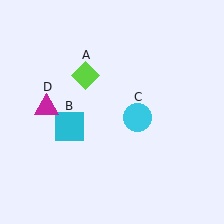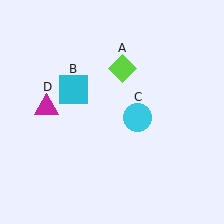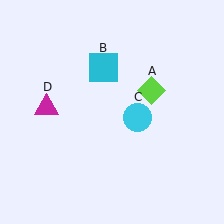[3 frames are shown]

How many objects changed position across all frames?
2 objects changed position: lime diamond (object A), cyan square (object B).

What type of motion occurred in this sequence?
The lime diamond (object A), cyan square (object B) rotated clockwise around the center of the scene.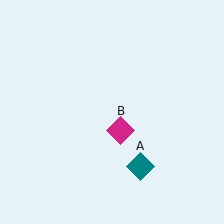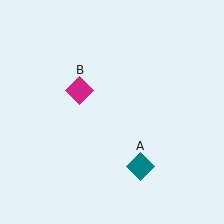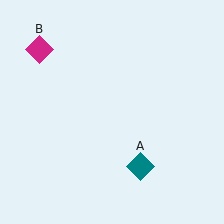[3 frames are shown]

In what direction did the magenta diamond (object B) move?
The magenta diamond (object B) moved up and to the left.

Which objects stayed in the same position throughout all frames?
Teal diamond (object A) remained stationary.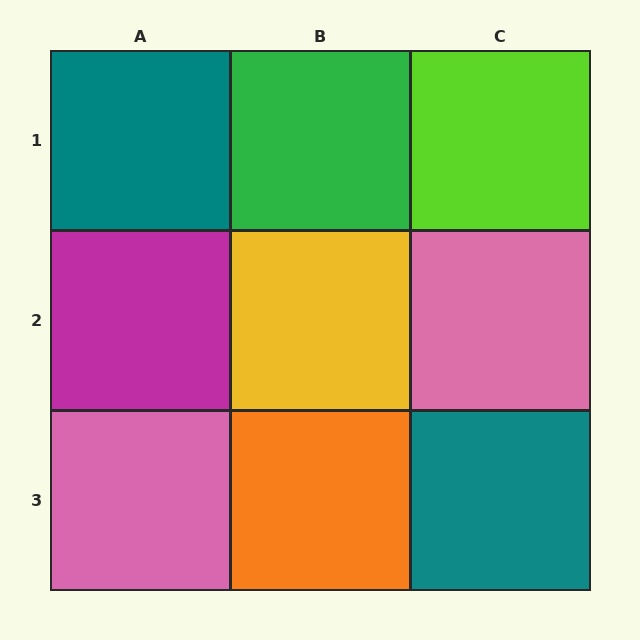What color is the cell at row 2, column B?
Yellow.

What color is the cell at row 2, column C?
Pink.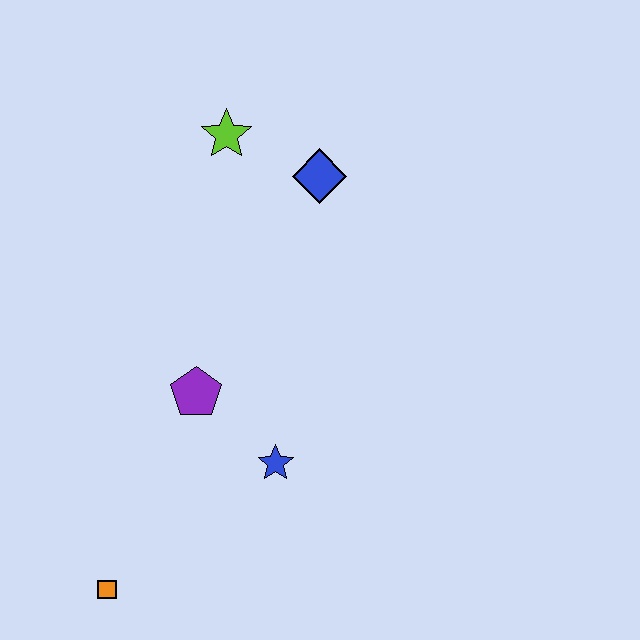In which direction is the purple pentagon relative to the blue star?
The purple pentagon is to the left of the blue star.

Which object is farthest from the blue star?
The lime star is farthest from the blue star.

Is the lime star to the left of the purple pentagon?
No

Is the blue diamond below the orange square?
No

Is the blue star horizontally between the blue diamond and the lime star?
Yes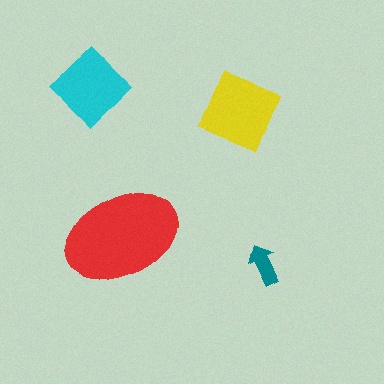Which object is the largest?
The red ellipse.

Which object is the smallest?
The teal arrow.